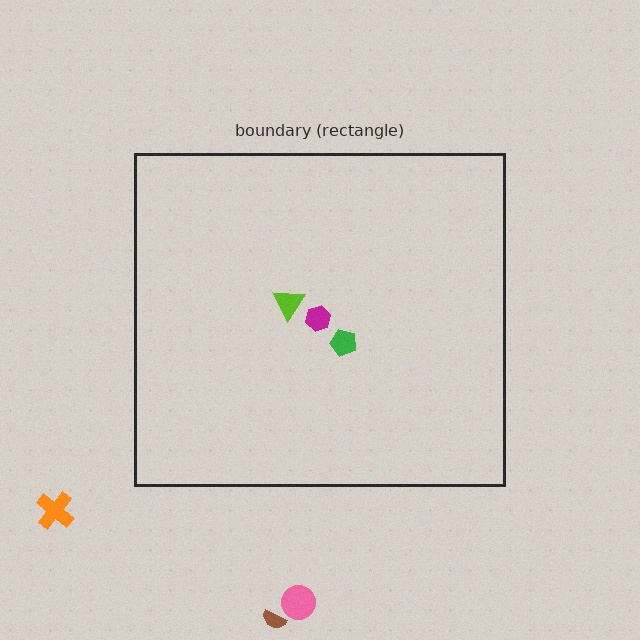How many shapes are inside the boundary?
3 inside, 3 outside.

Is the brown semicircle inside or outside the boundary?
Outside.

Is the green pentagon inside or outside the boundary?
Inside.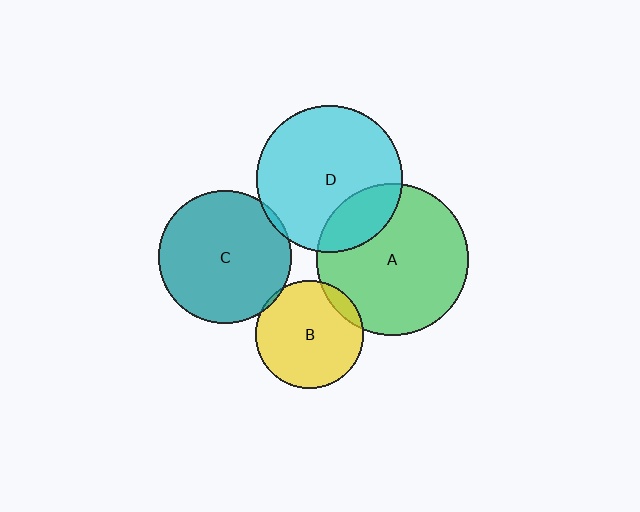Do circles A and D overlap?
Yes.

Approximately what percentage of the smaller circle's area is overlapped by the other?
Approximately 20%.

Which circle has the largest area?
Circle A (green).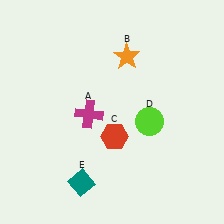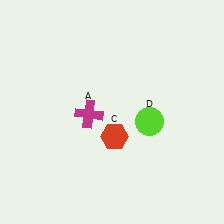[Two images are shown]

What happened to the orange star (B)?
The orange star (B) was removed in Image 2. It was in the top-right area of Image 1.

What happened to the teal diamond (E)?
The teal diamond (E) was removed in Image 2. It was in the bottom-left area of Image 1.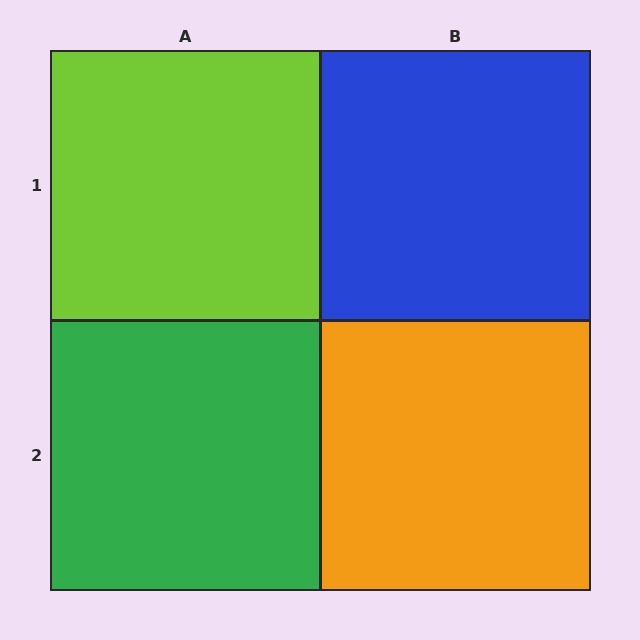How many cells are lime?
1 cell is lime.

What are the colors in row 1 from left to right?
Lime, blue.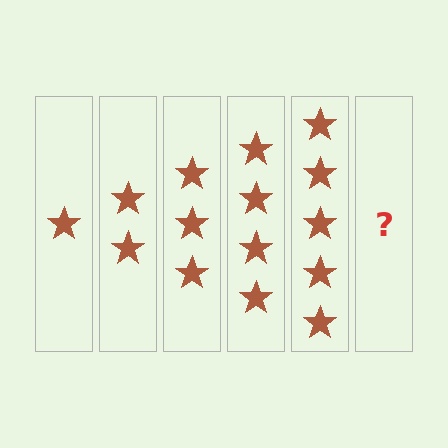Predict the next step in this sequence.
The next step is 6 stars.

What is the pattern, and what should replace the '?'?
The pattern is that each step adds one more star. The '?' should be 6 stars.